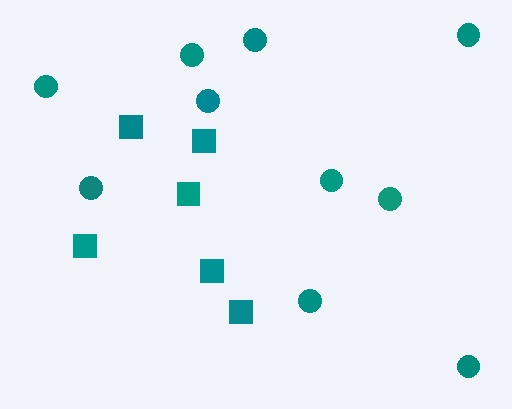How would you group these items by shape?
There are 2 groups: one group of squares (6) and one group of circles (10).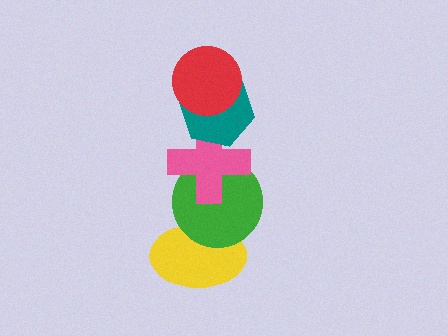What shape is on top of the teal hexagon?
The red circle is on top of the teal hexagon.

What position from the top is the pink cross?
The pink cross is 3rd from the top.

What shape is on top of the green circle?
The pink cross is on top of the green circle.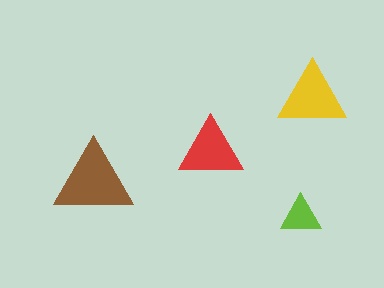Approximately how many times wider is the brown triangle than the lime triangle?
About 2 times wider.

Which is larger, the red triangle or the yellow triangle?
The yellow one.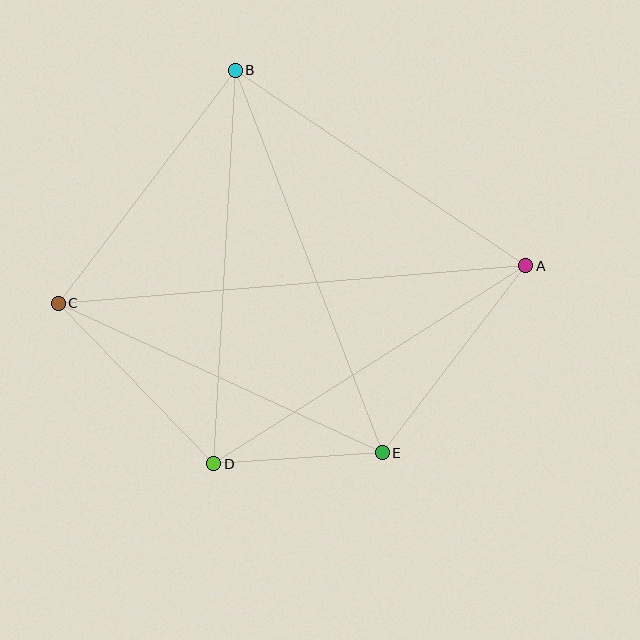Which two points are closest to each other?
Points D and E are closest to each other.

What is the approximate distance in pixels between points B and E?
The distance between B and E is approximately 410 pixels.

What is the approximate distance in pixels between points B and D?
The distance between B and D is approximately 394 pixels.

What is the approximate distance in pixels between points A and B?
The distance between A and B is approximately 350 pixels.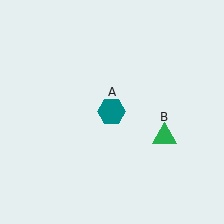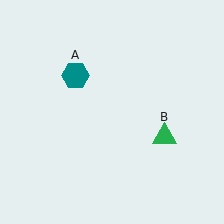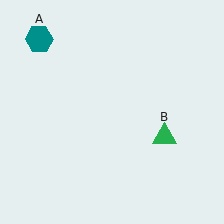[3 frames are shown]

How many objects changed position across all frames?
1 object changed position: teal hexagon (object A).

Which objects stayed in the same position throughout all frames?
Green triangle (object B) remained stationary.